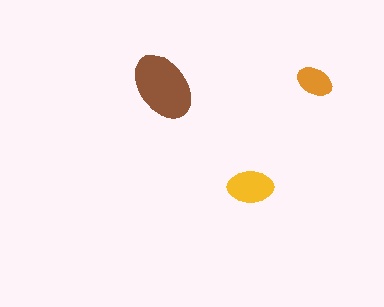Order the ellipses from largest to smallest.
the brown one, the yellow one, the orange one.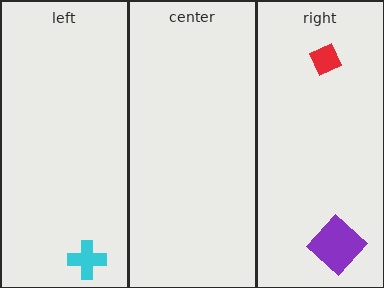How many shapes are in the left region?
1.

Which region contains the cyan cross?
The left region.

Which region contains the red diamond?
The right region.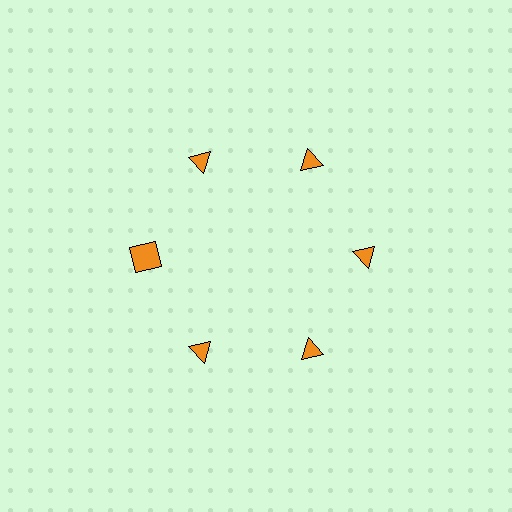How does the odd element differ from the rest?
It has a different shape: square instead of triangle.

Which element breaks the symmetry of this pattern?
The orange square at roughly the 9 o'clock position breaks the symmetry. All other shapes are orange triangles.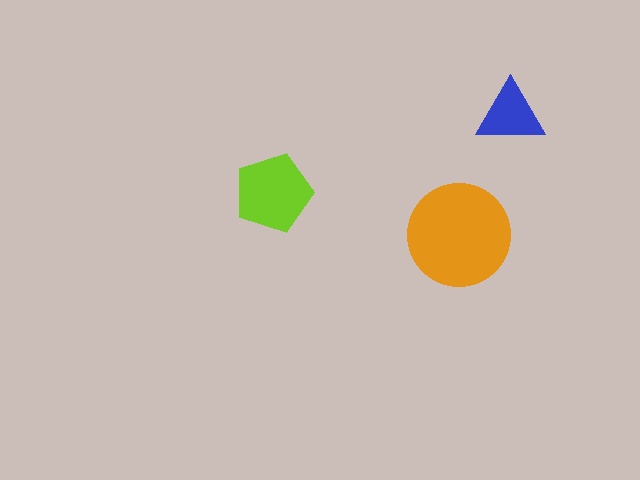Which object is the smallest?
The blue triangle.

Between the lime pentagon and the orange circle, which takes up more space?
The orange circle.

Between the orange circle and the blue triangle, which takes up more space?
The orange circle.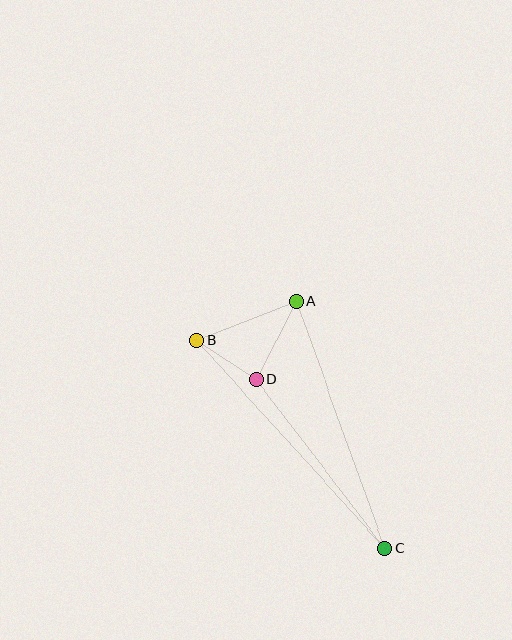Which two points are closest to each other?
Points B and D are closest to each other.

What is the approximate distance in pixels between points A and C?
The distance between A and C is approximately 262 pixels.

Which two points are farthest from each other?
Points B and C are farthest from each other.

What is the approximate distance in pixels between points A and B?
The distance between A and B is approximately 107 pixels.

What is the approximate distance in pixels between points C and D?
The distance between C and D is approximately 213 pixels.